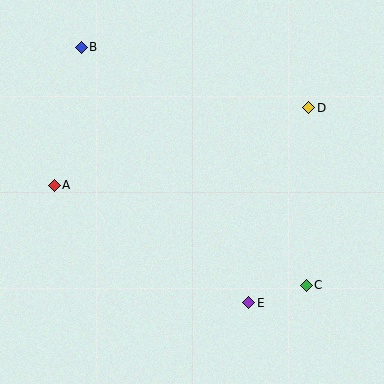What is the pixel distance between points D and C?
The distance between D and C is 177 pixels.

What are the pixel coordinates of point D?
Point D is at (309, 108).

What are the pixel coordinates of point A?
Point A is at (54, 185).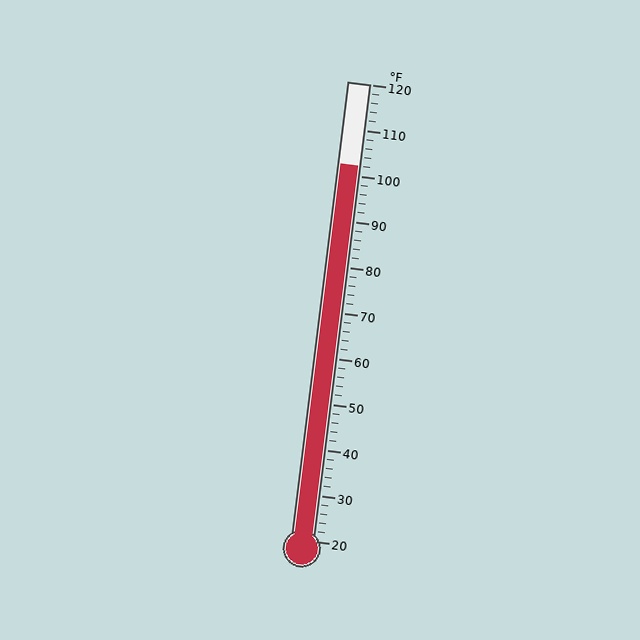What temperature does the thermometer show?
The thermometer shows approximately 102°F.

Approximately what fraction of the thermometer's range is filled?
The thermometer is filled to approximately 80% of its range.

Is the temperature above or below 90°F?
The temperature is above 90°F.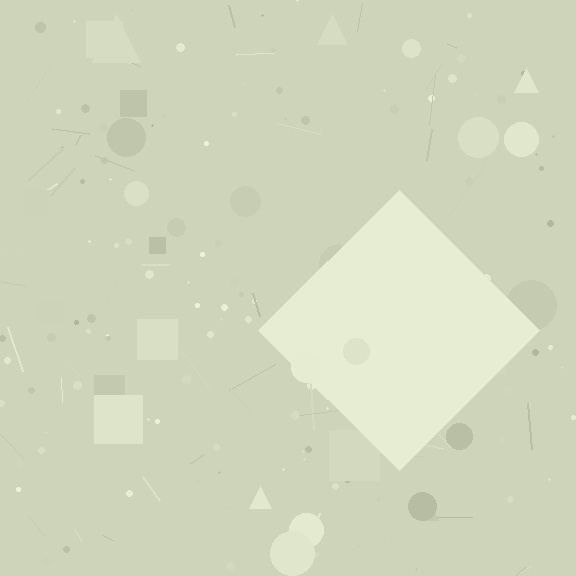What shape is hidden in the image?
A diamond is hidden in the image.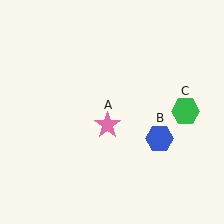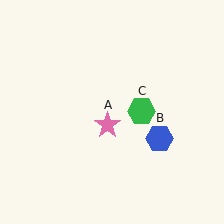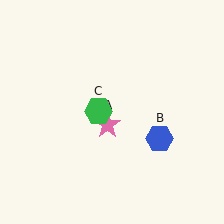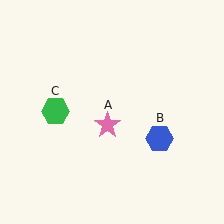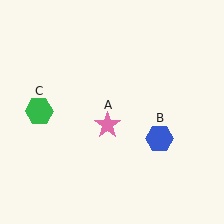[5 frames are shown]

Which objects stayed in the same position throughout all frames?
Pink star (object A) and blue hexagon (object B) remained stationary.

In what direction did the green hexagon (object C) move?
The green hexagon (object C) moved left.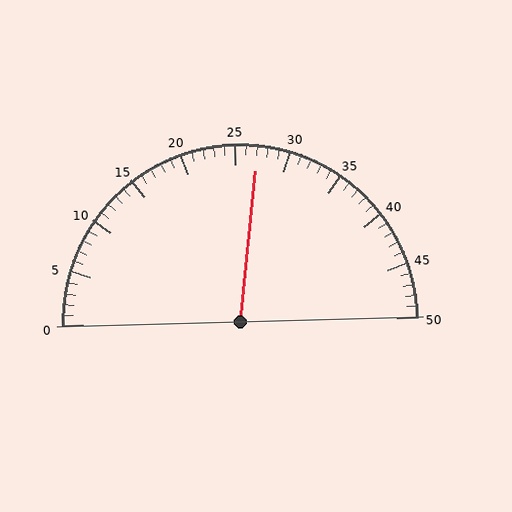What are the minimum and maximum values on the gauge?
The gauge ranges from 0 to 50.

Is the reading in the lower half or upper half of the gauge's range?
The reading is in the upper half of the range (0 to 50).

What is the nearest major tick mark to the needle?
The nearest major tick mark is 25.